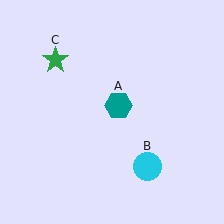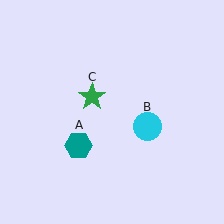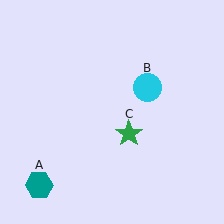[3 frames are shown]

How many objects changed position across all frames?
3 objects changed position: teal hexagon (object A), cyan circle (object B), green star (object C).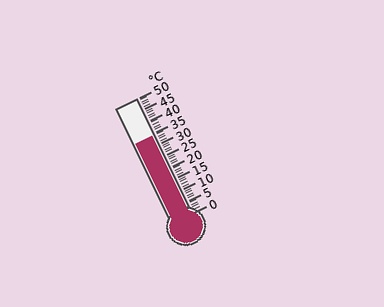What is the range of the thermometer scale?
The thermometer scale ranges from 0°C to 50°C.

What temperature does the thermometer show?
The thermometer shows approximately 34°C.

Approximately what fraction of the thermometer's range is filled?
The thermometer is filled to approximately 70% of its range.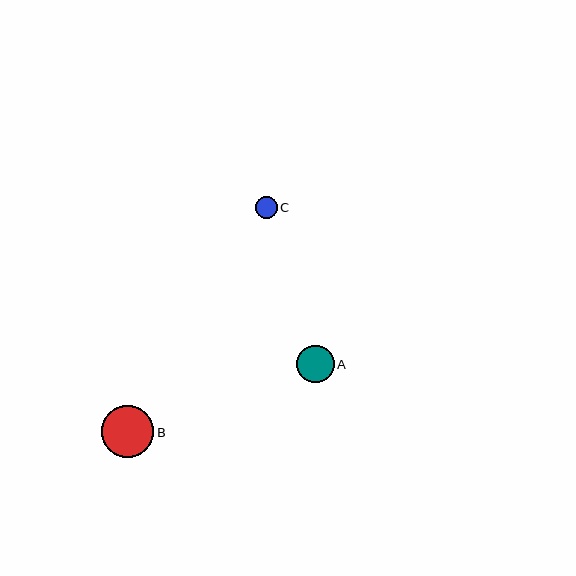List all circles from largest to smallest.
From largest to smallest: B, A, C.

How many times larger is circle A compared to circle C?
Circle A is approximately 1.7 times the size of circle C.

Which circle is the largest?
Circle B is the largest with a size of approximately 52 pixels.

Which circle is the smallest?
Circle C is the smallest with a size of approximately 22 pixels.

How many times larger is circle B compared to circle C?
Circle B is approximately 2.4 times the size of circle C.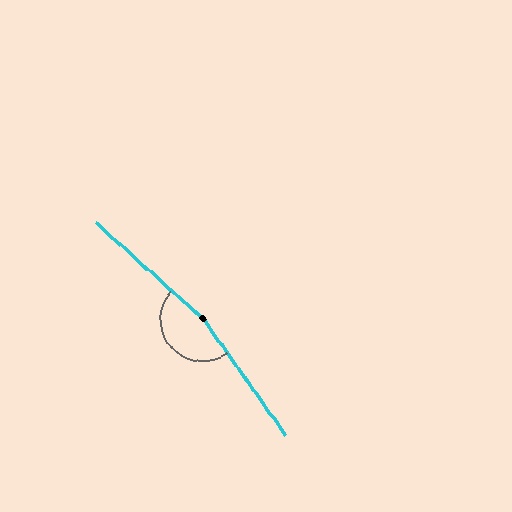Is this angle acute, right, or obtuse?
It is obtuse.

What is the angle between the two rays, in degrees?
Approximately 168 degrees.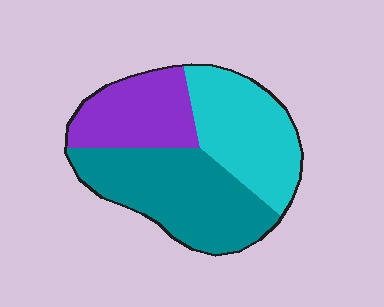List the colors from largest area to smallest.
From largest to smallest: teal, cyan, purple.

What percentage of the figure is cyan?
Cyan takes up about one third (1/3) of the figure.